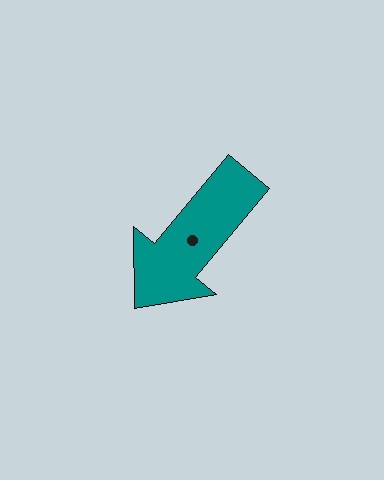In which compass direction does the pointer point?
Southwest.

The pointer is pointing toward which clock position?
Roughly 7 o'clock.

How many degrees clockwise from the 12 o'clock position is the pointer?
Approximately 220 degrees.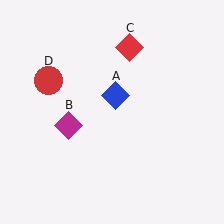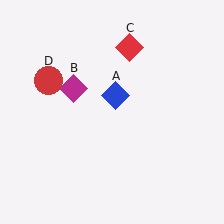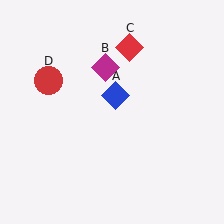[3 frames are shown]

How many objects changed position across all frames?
1 object changed position: magenta diamond (object B).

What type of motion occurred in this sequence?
The magenta diamond (object B) rotated clockwise around the center of the scene.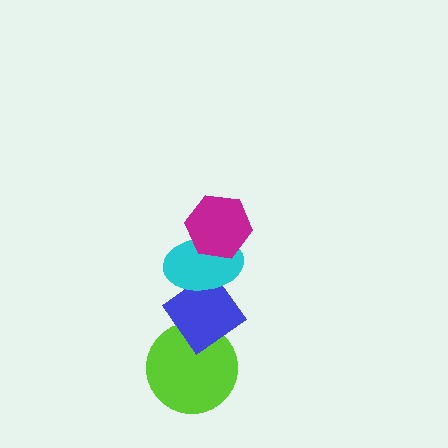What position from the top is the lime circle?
The lime circle is 4th from the top.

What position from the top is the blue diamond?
The blue diamond is 3rd from the top.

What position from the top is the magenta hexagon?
The magenta hexagon is 1st from the top.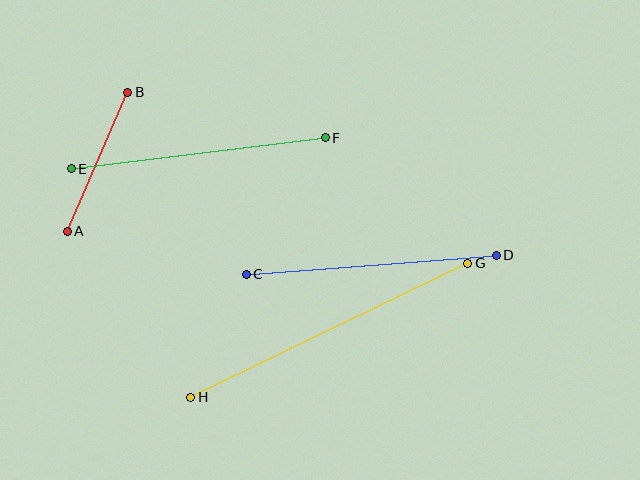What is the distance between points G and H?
The distance is approximately 308 pixels.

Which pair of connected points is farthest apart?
Points G and H are farthest apart.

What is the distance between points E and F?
The distance is approximately 256 pixels.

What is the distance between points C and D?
The distance is approximately 251 pixels.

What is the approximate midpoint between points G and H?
The midpoint is at approximately (329, 330) pixels.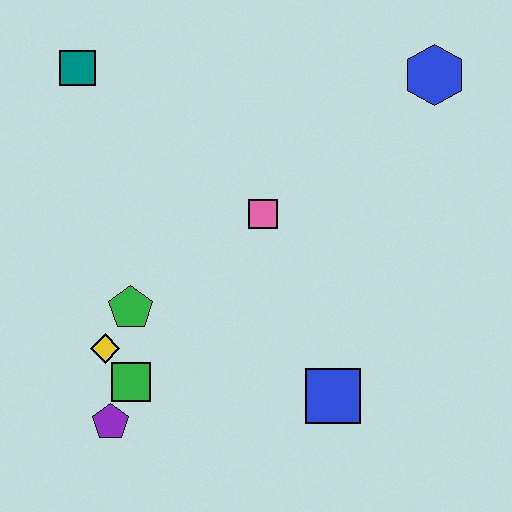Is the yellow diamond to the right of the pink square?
No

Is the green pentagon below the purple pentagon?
No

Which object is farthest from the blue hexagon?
The purple pentagon is farthest from the blue hexagon.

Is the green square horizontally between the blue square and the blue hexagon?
No